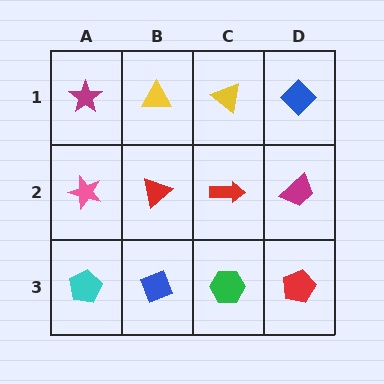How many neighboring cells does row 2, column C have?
4.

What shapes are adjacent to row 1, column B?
A red triangle (row 2, column B), a magenta star (row 1, column A), a yellow triangle (row 1, column C).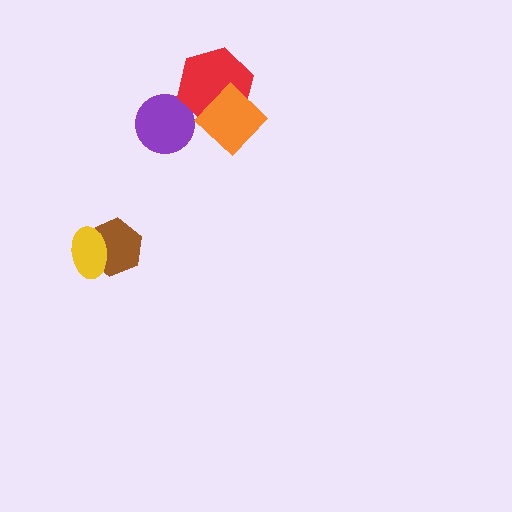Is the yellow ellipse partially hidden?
No, no other shape covers it.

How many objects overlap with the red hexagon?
1 object overlaps with the red hexagon.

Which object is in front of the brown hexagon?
The yellow ellipse is in front of the brown hexagon.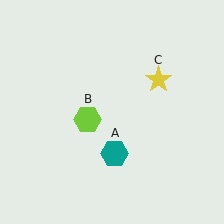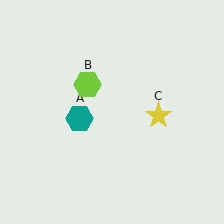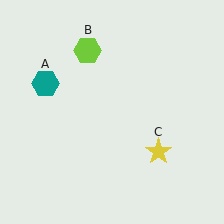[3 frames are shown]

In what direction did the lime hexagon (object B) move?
The lime hexagon (object B) moved up.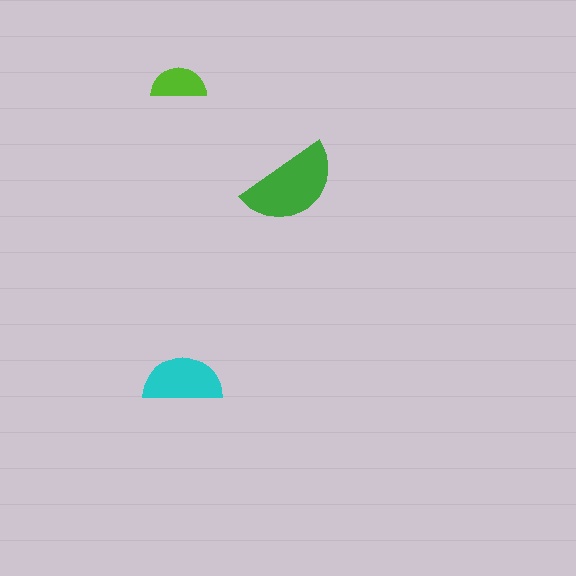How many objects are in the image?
There are 3 objects in the image.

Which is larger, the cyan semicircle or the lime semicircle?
The cyan one.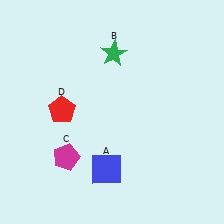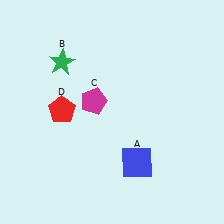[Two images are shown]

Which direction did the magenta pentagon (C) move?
The magenta pentagon (C) moved up.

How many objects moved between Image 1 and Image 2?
3 objects moved between the two images.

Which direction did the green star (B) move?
The green star (B) moved left.